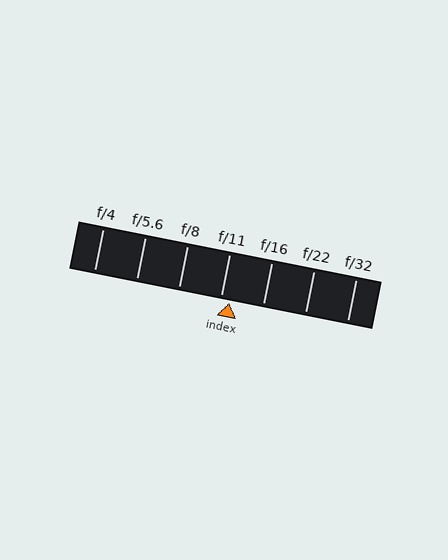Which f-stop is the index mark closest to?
The index mark is closest to f/11.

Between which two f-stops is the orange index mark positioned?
The index mark is between f/11 and f/16.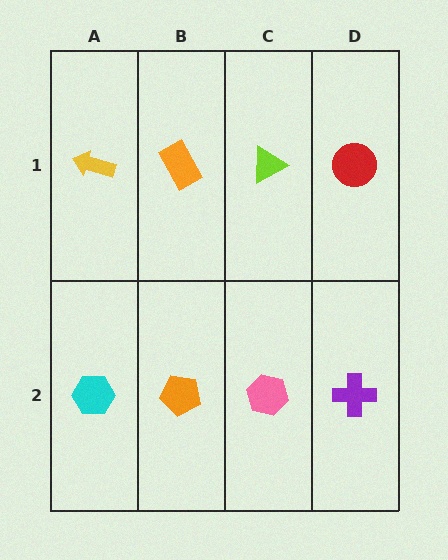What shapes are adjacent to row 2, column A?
A yellow arrow (row 1, column A), an orange pentagon (row 2, column B).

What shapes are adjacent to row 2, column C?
A lime triangle (row 1, column C), an orange pentagon (row 2, column B), a purple cross (row 2, column D).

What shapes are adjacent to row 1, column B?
An orange pentagon (row 2, column B), a yellow arrow (row 1, column A), a lime triangle (row 1, column C).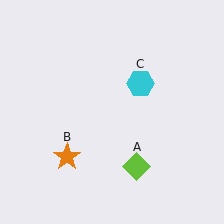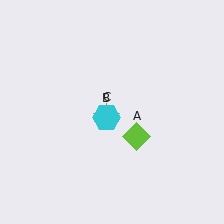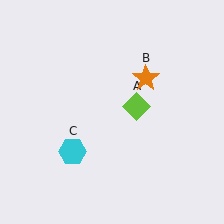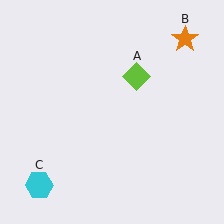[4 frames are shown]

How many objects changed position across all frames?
3 objects changed position: lime diamond (object A), orange star (object B), cyan hexagon (object C).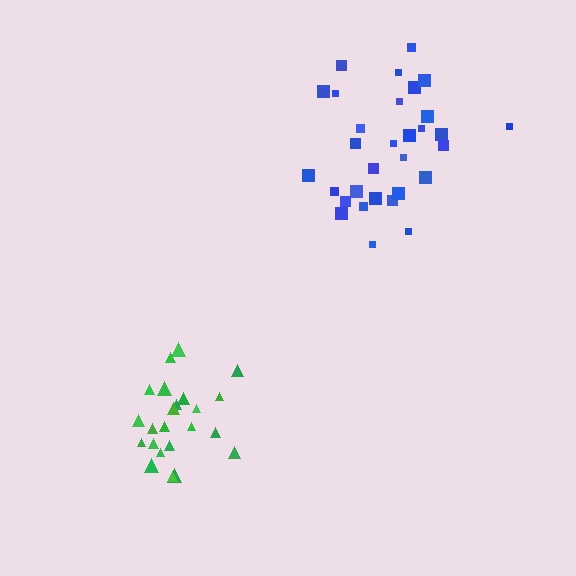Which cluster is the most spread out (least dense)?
Blue.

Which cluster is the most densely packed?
Green.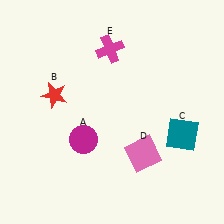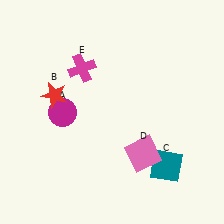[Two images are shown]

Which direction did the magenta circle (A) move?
The magenta circle (A) moved up.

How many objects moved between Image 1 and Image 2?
3 objects moved between the two images.